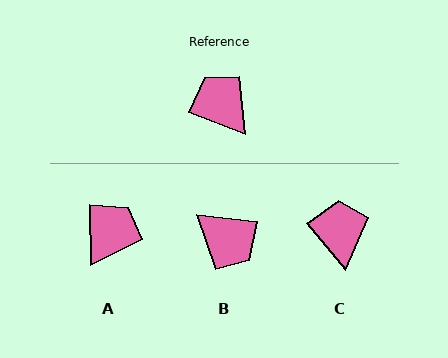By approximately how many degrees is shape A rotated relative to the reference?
Approximately 69 degrees clockwise.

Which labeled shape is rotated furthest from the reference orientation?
B, about 167 degrees away.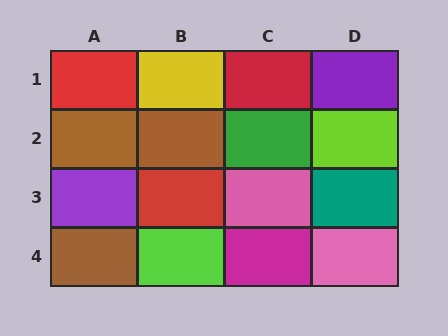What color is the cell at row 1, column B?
Yellow.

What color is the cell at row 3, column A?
Purple.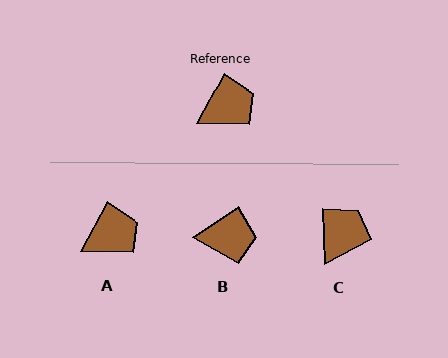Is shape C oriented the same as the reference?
No, it is off by about 30 degrees.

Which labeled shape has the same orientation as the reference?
A.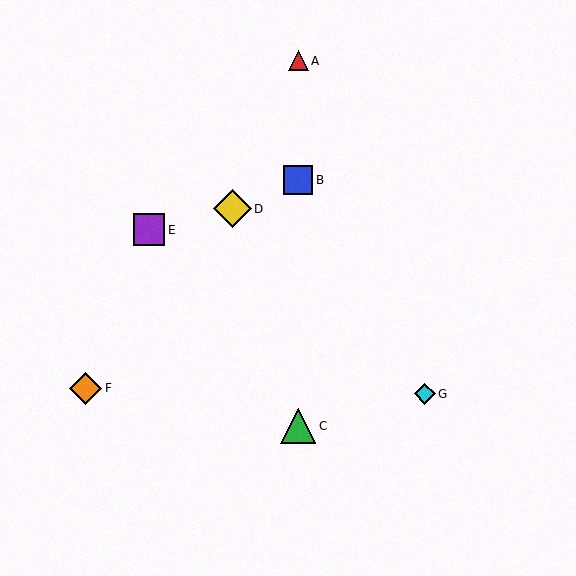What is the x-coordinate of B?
Object B is at x≈298.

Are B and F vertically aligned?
No, B is at x≈298 and F is at x≈85.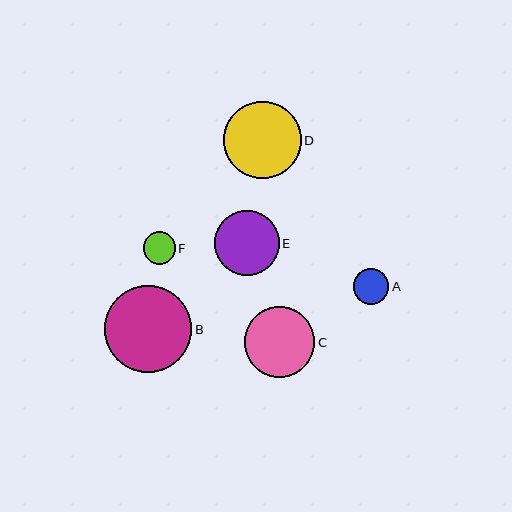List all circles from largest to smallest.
From largest to smallest: B, D, C, E, A, F.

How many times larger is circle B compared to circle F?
Circle B is approximately 2.7 times the size of circle F.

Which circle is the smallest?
Circle F is the smallest with a size of approximately 32 pixels.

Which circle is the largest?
Circle B is the largest with a size of approximately 87 pixels.